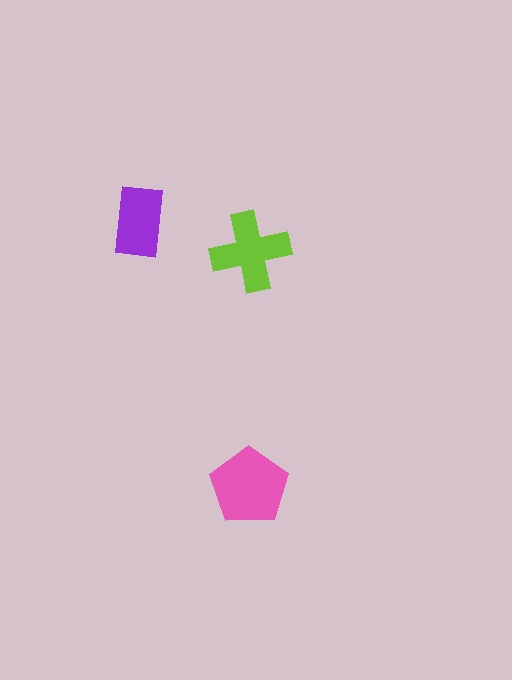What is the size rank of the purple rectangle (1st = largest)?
3rd.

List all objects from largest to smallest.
The pink pentagon, the lime cross, the purple rectangle.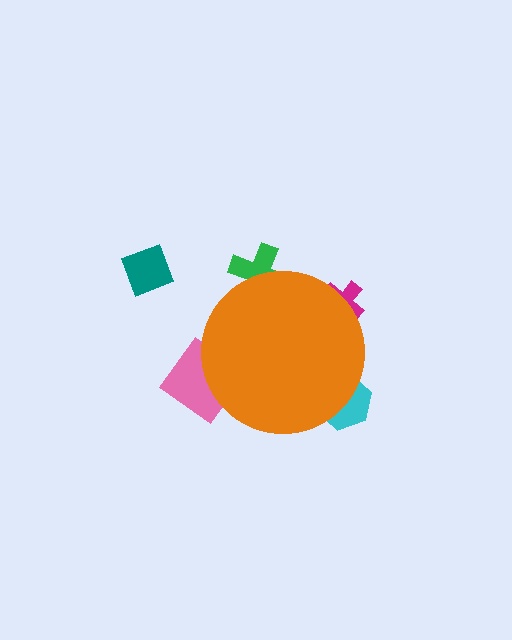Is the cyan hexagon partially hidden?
Yes, the cyan hexagon is partially hidden behind the orange circle.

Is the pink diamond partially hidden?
Yes, the pink diamond is partially hidden behind the orange circle.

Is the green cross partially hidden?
Yes, the green cross is partially hidden behind the orange circle.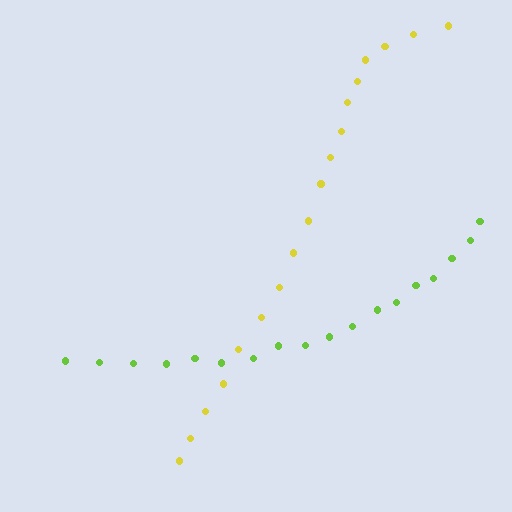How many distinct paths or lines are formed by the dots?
There are 2 distinct paths.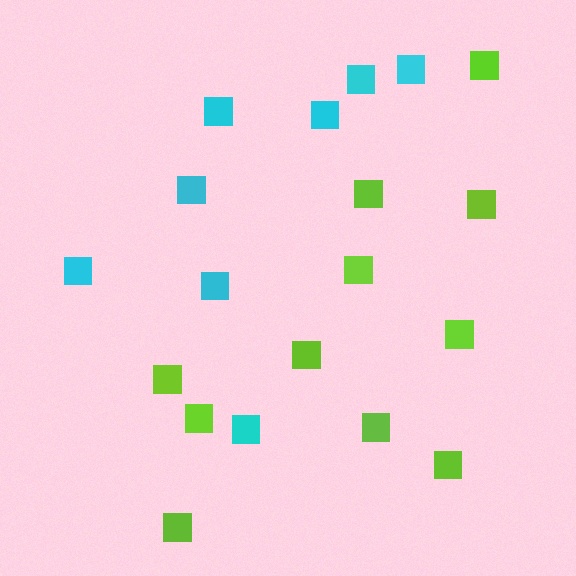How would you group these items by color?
There are 2 groups: one group of cyan squares (8) and one group of lime squares (11).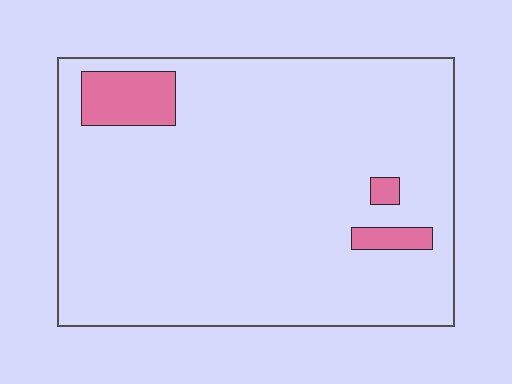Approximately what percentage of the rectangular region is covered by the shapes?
Approximately 5%.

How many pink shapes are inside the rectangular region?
3.